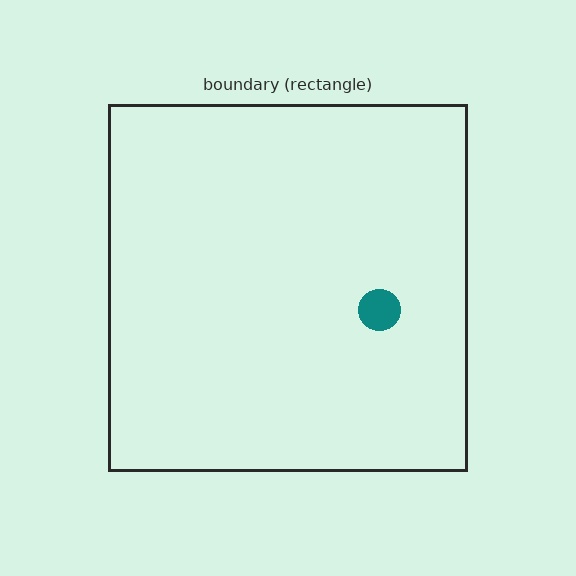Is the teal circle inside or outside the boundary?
Inside.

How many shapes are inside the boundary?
1 inside, 0 outside.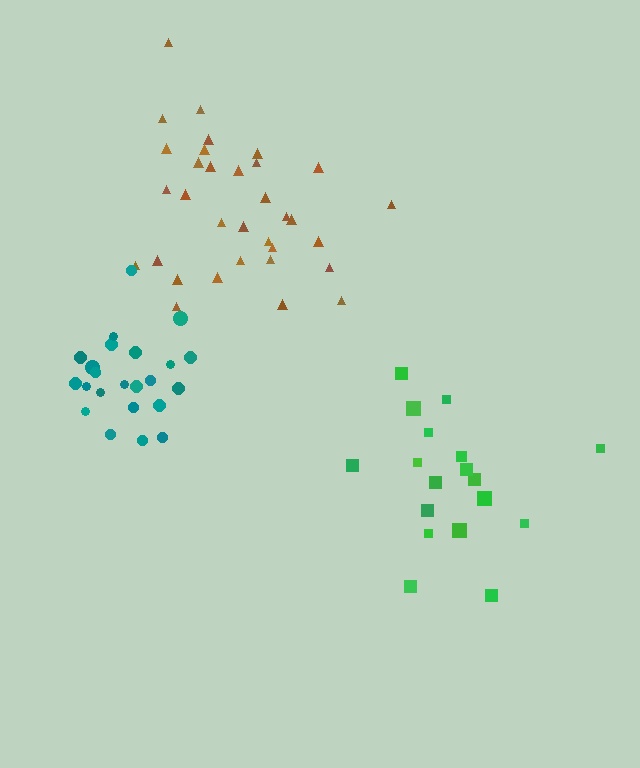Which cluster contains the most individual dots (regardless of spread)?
Brown (33).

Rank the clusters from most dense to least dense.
teal, green, brown.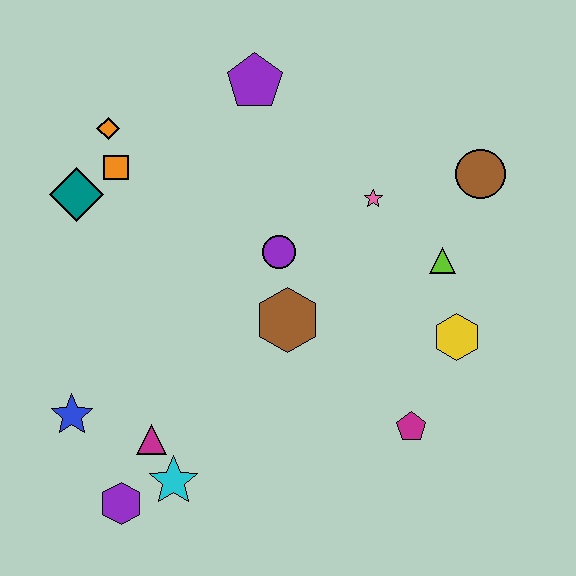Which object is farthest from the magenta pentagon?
The orange diamond is farthest from the magenta pentagon.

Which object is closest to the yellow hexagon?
The lime triangle is closest to the yellow hexagon.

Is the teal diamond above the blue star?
Yes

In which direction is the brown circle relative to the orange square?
The brown circle is to the right of the orange square.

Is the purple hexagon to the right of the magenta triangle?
No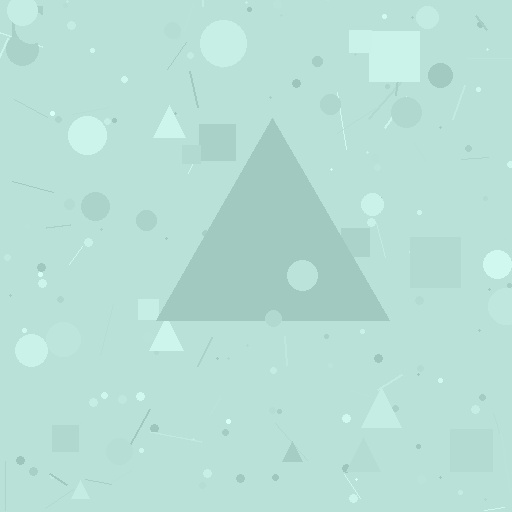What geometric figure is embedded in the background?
A triangle is embedded in the background.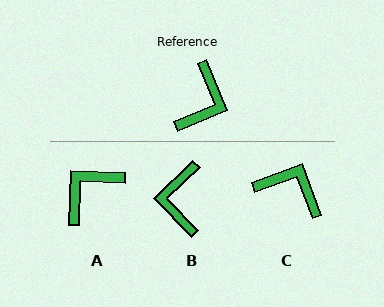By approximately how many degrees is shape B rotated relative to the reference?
Approximately 159 degrees clockwise.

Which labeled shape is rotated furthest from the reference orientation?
B, about 159 degrees away.